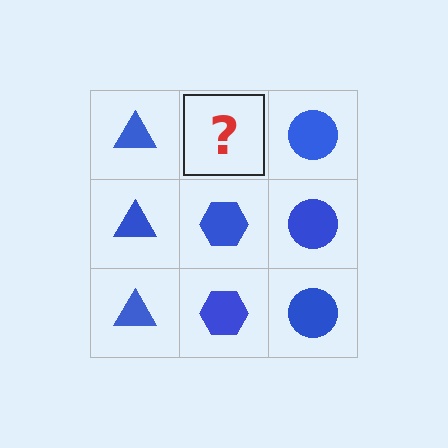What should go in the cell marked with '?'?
The missing cell should contain a blue hexagon.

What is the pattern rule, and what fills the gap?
The rule is that each column has a consistent shape. The gap should be filled with a blue hexagon.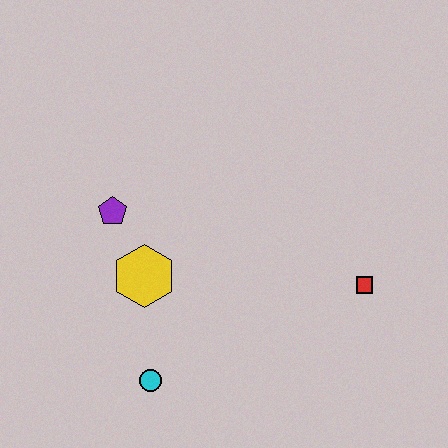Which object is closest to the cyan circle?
The yellow hexagon is closest to the cyan circle.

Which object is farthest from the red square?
The purple pentagon is farthest from the red square.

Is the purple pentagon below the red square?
No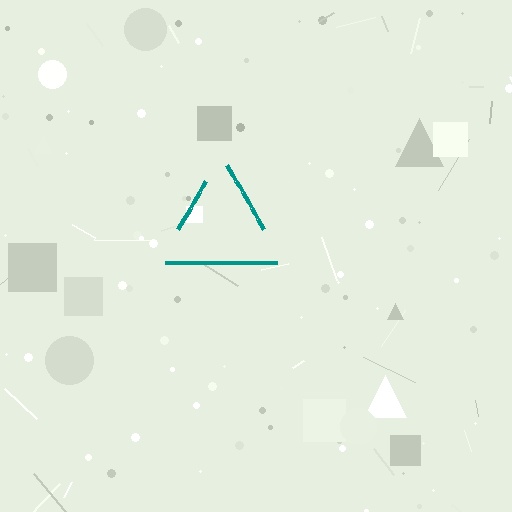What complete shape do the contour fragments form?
The contour fragments form a triangle.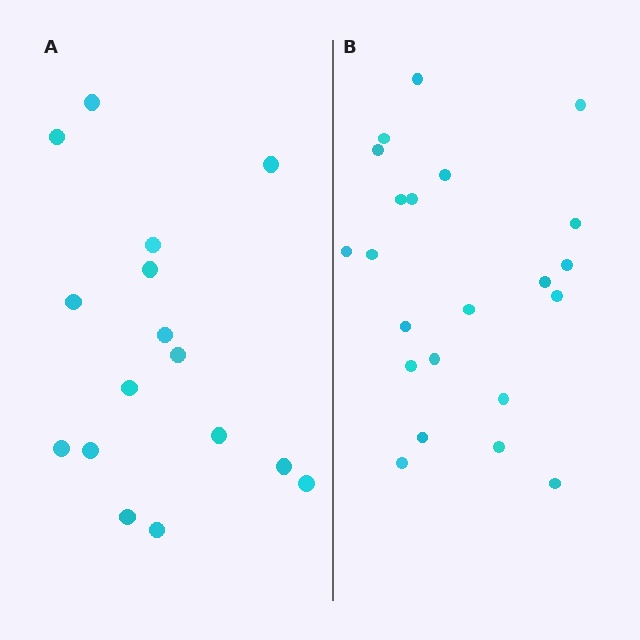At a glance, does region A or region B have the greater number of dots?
Region B (the right region) has more dots.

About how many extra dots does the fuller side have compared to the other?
Region B has about 6 more dots than region A.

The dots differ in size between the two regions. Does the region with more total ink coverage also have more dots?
No. Region A has more total ink coverage because its dots are larger, but region B actually contains more individual dots. Total area can be misleading — the number of items is what matters here.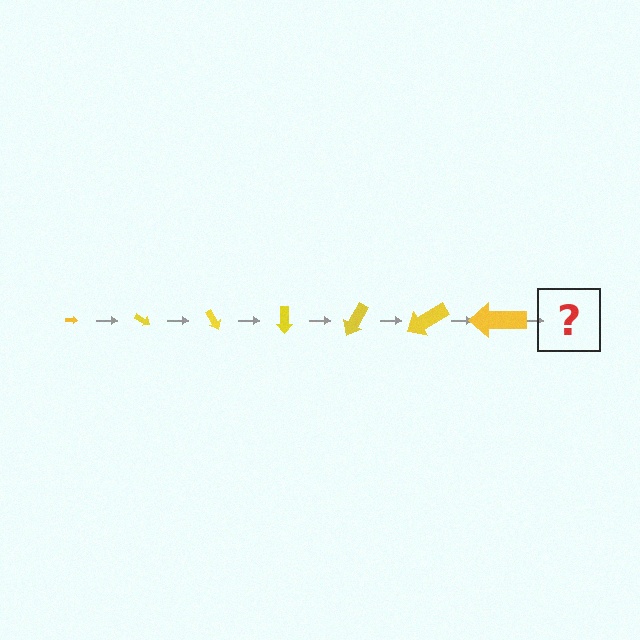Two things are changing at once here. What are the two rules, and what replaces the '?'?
The two rules are that the arrow grows larger each step and it rotates 30 degrees each step. The '?' should be an arrow, larger than the previous one and rotated 210 degrees from the start.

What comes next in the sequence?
The next element should be an arrow, larger than the previous one and rotated 210 degrees from the start.